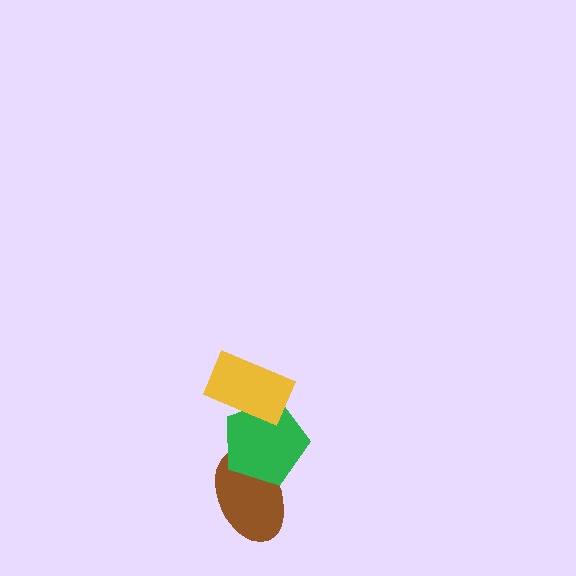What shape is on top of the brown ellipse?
The green pentagon is on top of the brown ellipse.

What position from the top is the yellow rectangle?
The yellow rectangle is 1st from the top.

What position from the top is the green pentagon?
The green pentagon is 2nd from the top.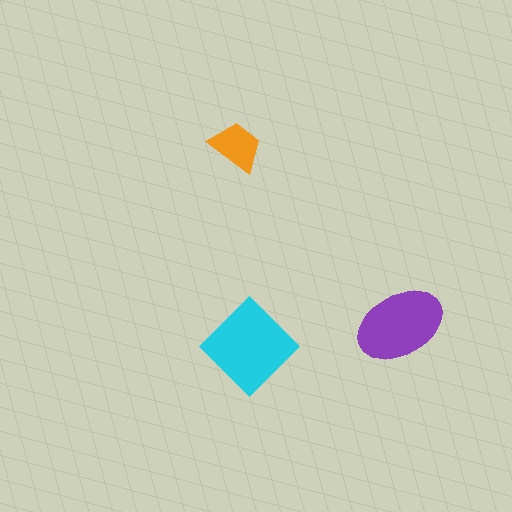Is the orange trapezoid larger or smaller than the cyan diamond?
Smaller.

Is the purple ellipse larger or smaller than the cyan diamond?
Smaller.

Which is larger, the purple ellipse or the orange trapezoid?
The purple ellipse.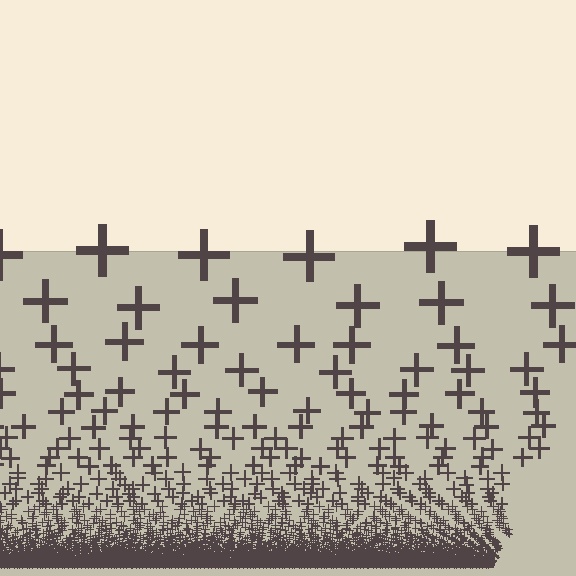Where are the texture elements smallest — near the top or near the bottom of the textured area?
Near the bottom.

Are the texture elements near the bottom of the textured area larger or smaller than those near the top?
Smaller. The gradient is inverted — elements near the bottom are smaller and denser.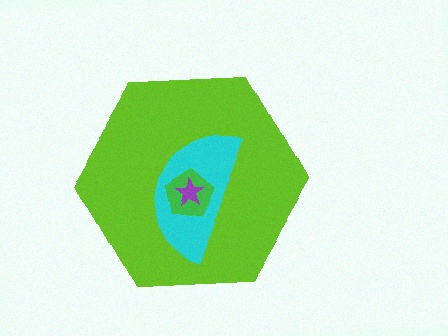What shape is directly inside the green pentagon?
The purple star.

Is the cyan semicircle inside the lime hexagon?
Yes.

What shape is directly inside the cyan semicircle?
The green pentagon.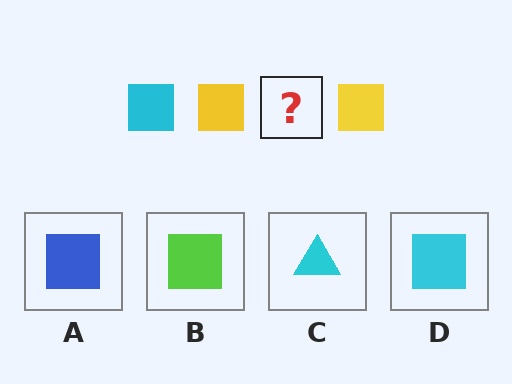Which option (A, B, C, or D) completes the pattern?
D.